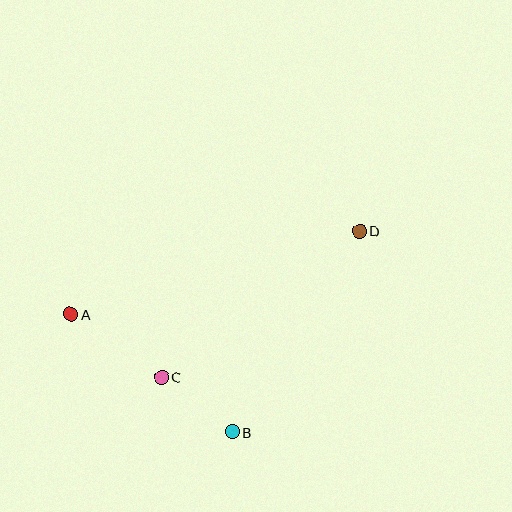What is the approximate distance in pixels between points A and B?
The distance between A and B is approximately 200 pixels.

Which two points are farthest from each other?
Points A and D are farthest from each other.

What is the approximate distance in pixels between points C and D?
The distance between C and D is approximately 246 pixels.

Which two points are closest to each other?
Points B and C are closest to each other.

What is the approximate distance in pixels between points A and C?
The distance between A and C is approximately 110 pixels.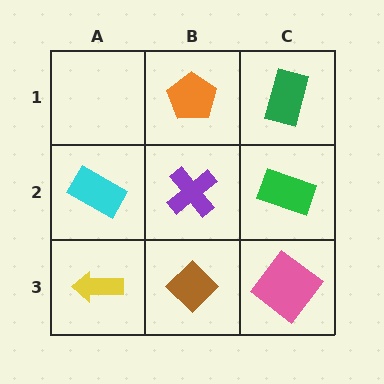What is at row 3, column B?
A brown diamond.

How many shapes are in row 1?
2 shapes.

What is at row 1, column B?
An orange pentagon.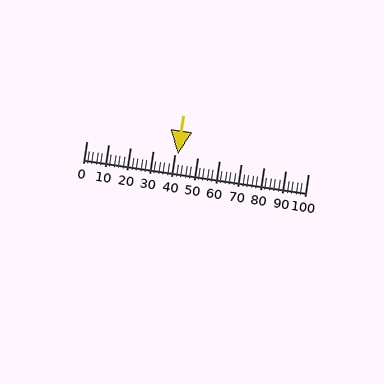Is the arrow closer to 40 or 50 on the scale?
The arrow is closer to 40.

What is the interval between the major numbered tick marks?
The major tick marks are spaced 10 units apart.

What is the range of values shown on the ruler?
The ruler shows values from 0 to 100.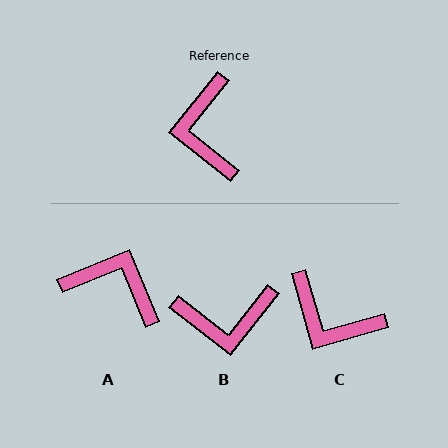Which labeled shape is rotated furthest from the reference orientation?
A, about 119 degrees away.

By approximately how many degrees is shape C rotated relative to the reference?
Approximately 54 degrees counter-clockwise.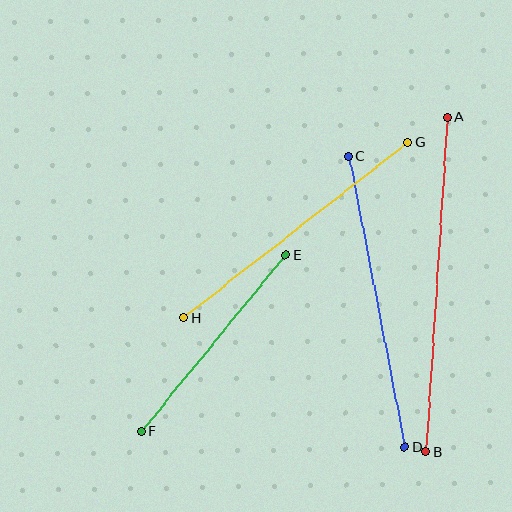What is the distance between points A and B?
The distance is approximately 335 pixels.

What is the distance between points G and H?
The distance is approximately 284 pixels.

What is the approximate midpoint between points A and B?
The midpoint is at approximately (436, 285) pixels.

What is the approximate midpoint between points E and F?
The midpoint is at approximately (213, 343) pixels.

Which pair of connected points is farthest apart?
Points A and B are farthest apart.